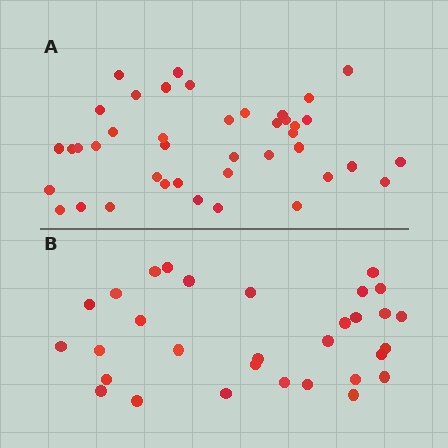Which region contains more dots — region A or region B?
Region A (the top region) has more dots.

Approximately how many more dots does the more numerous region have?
Region A has roughly 10 or so more dots than region B.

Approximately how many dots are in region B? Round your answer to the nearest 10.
About 30 dots. (The exact count is 31, which rounds to 30.)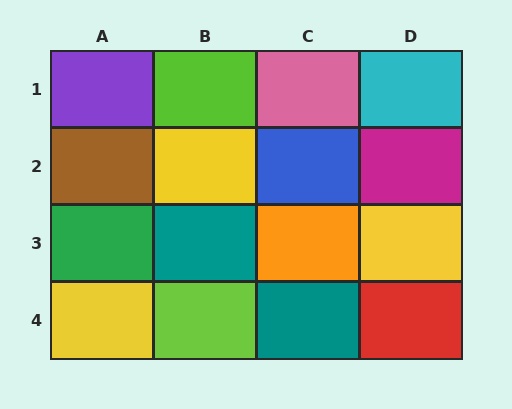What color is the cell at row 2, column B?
Yellow.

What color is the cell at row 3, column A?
Green.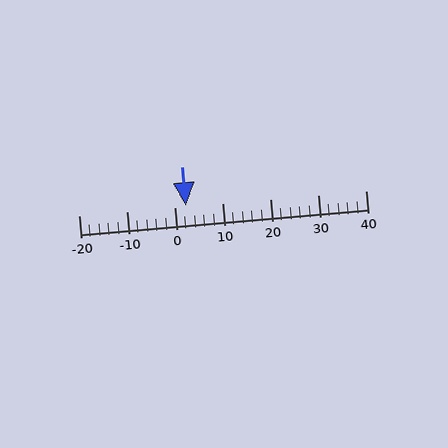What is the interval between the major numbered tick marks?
The major tick marks are spaced 10 units apart.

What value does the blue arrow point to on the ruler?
The blue arrow points to approximately 2.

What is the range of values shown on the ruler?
The ruler shows values from -20 to 40.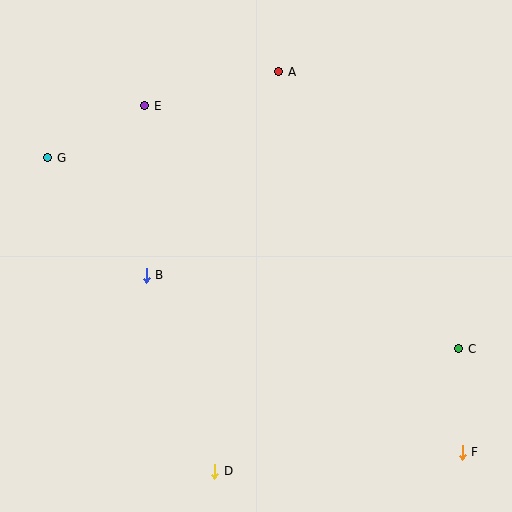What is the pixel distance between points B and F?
The distance between B and F is 362 pixels.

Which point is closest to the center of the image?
Point B at (146, 275) is closest to the center.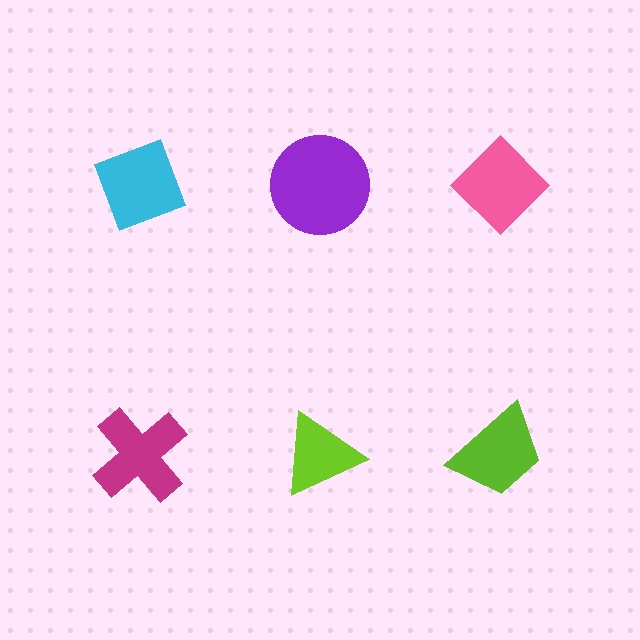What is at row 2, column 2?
A lime triangle.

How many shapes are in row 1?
3 shapes.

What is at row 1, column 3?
A pink diamond.